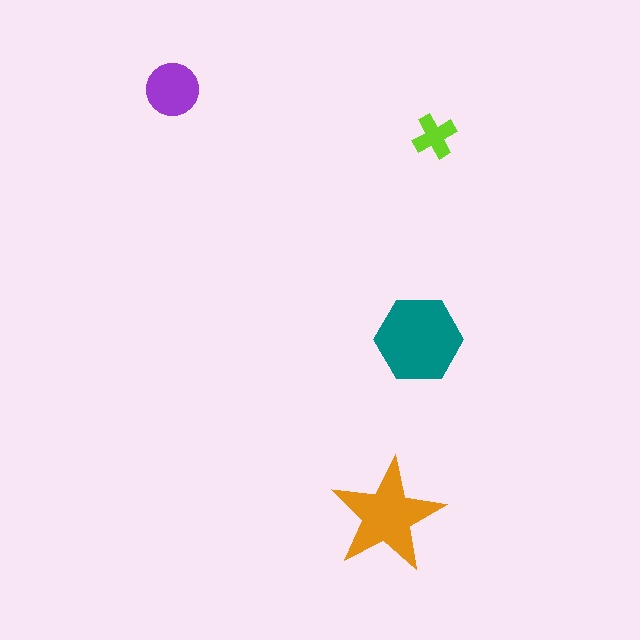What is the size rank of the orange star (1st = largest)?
2nd.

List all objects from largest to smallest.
The teal hexagon, the orange star, the purple circle, the lime cross.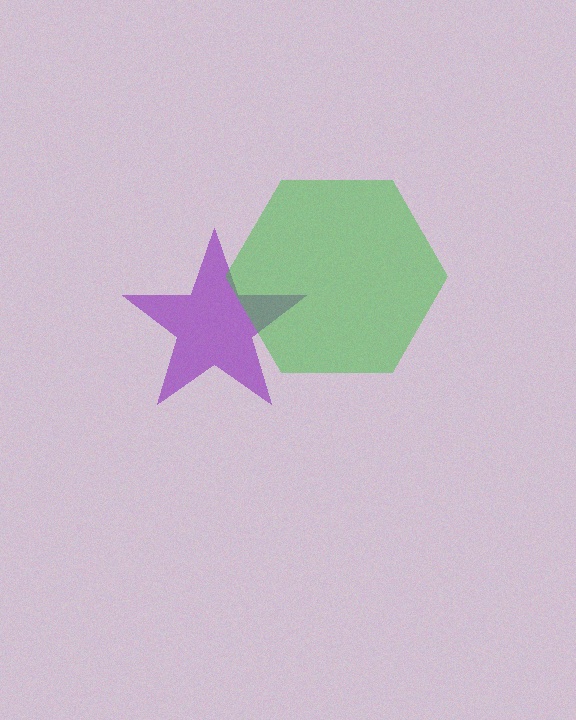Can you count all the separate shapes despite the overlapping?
Yes, there are 2 separate shapes.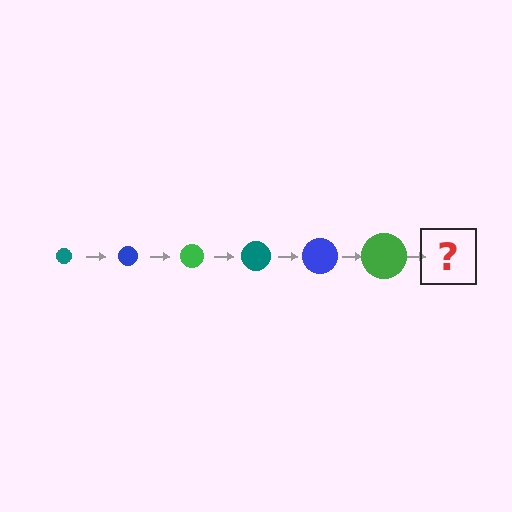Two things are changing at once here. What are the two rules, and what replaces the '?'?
The two rules are that the circle grows larger each step and the color cycles through teal, blue, and green. The '?' should be a teal circle, larger than the previous one.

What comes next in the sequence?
The next element should be a teal circle, larger than the previous one.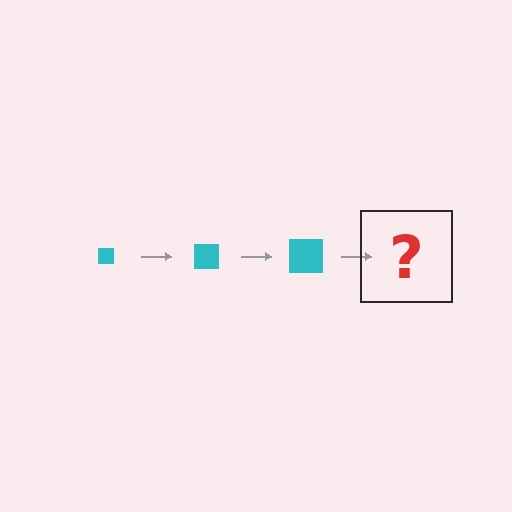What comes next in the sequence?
The next element should be a cyan square, larger than the previous one.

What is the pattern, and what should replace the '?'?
The pattern is that the square gets progressively larger each step. The '?' should be a cyan square, larger than the previous one.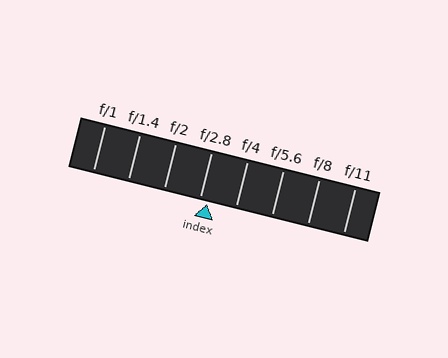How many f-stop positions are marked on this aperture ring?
There are 8 f-stop positions marked.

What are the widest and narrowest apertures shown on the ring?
The widest aperture shown is f/1 and the narrowest is f/11.